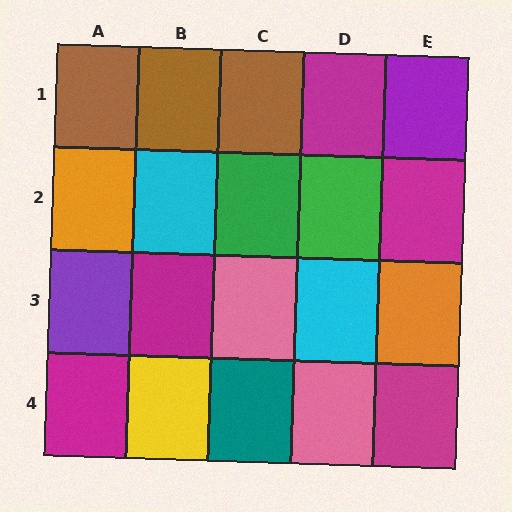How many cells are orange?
2 cells are orange.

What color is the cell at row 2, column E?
Magenta.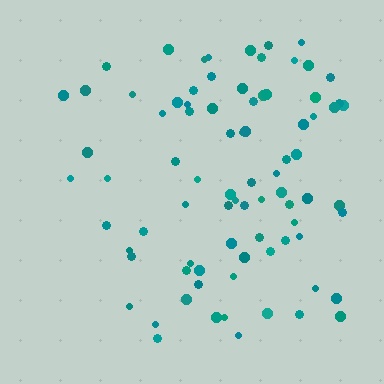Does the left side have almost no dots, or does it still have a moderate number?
Still a moderate number, just noticeably fewer than the right.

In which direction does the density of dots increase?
From left to right, with the right side densest.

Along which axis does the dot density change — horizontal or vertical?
Horizontal.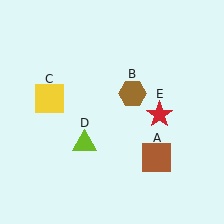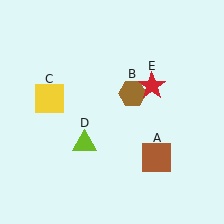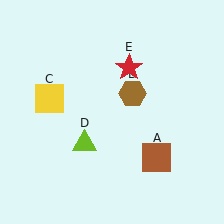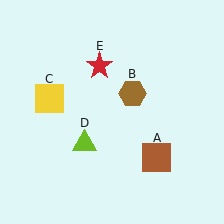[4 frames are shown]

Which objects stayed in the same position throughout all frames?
Brown square (object A) and brown hexagon (object B) and yellow square (object C) and lime triangle (object D) remained stationary.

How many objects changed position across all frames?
1 object changed position: red star (object E).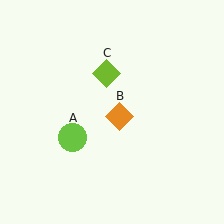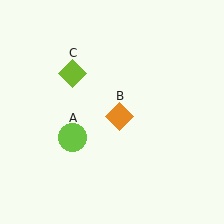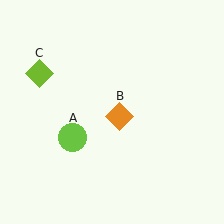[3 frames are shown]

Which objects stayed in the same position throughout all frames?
Lime circle (object A) and orange diamond (object B) remained stationary.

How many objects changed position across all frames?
1 object changed position: lime diamond (object C).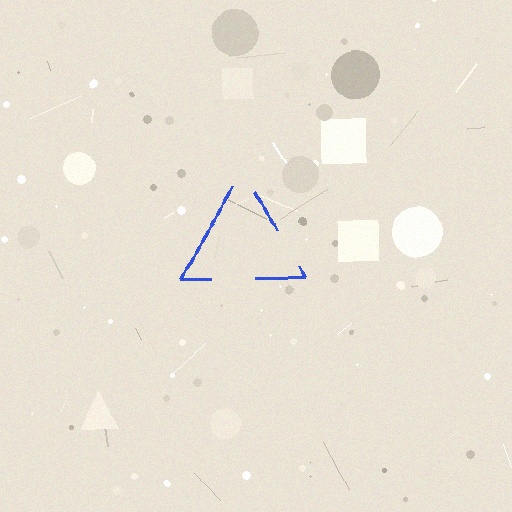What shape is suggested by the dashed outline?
The dashed outline suggests a triangle.